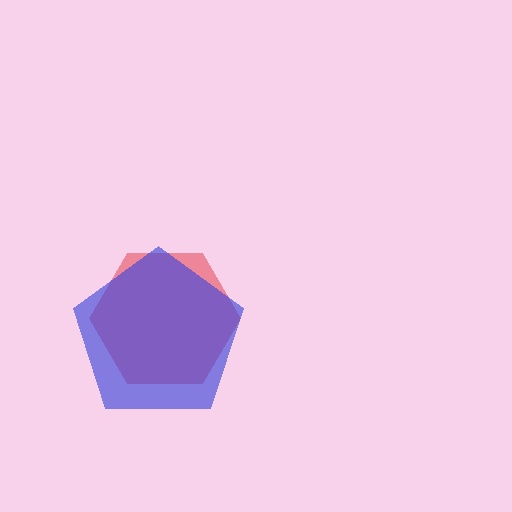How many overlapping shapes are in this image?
There are 2 overlapping shapes in the image.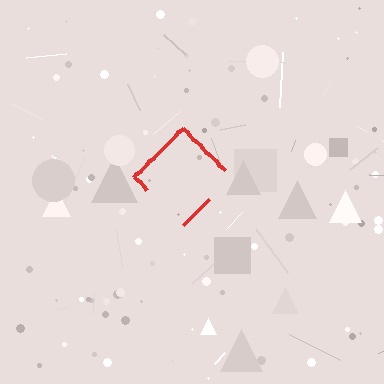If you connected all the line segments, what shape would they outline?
They would outline a diamond.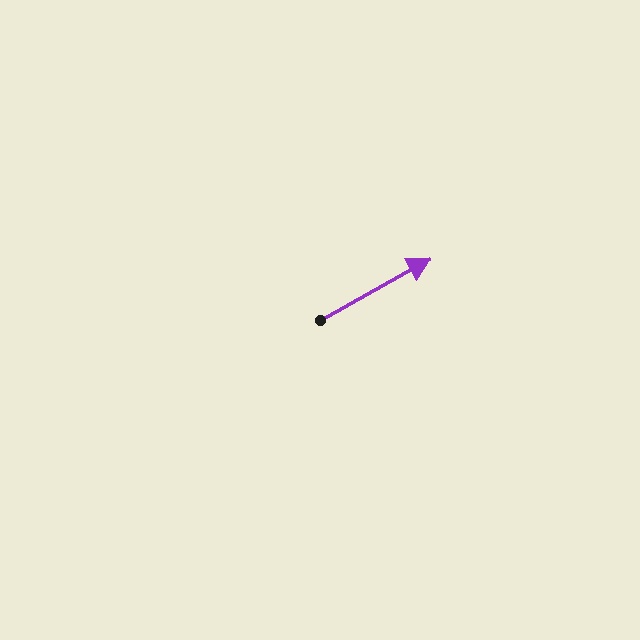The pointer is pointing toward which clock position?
Roughly 2 o'clock.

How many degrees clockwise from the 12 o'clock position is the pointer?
Approximately 61 degrees.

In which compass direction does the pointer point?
Northeast.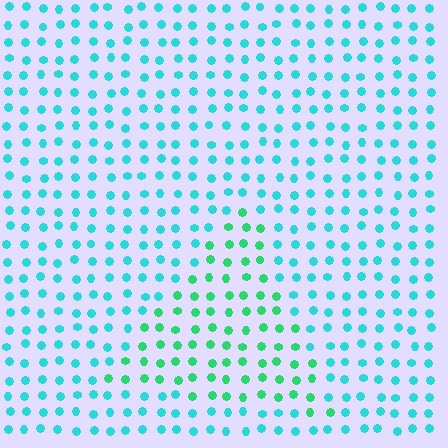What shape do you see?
I see a triangle.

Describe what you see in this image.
The image is filled with small cyan elements in a uniform arrangement. A triangle-shaped region is visible where the elements are tinted to a slightly different hue, forming a subtle color boundary.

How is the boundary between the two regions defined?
The boundary is defined purely by a slight shift in hue (about 36 degrees). Spacing, size, and orientation are identical on both sides.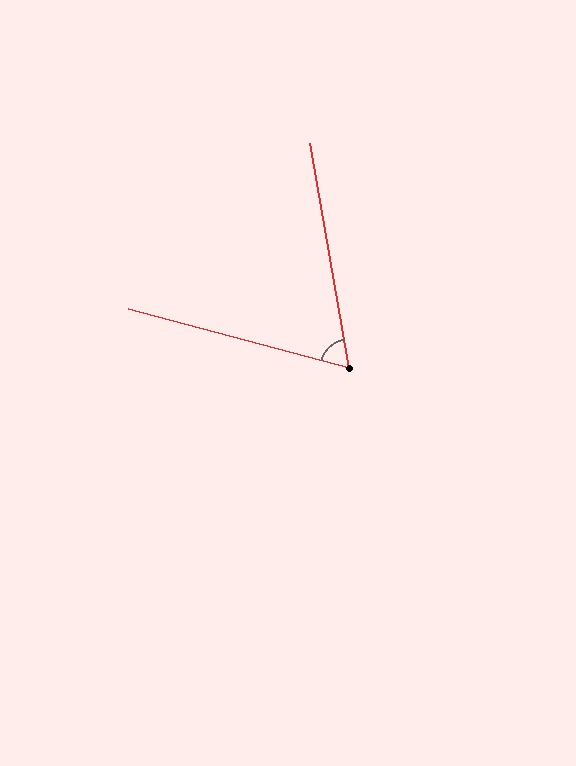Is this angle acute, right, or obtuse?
It is acute.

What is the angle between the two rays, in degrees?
Approximately 65 degrees.